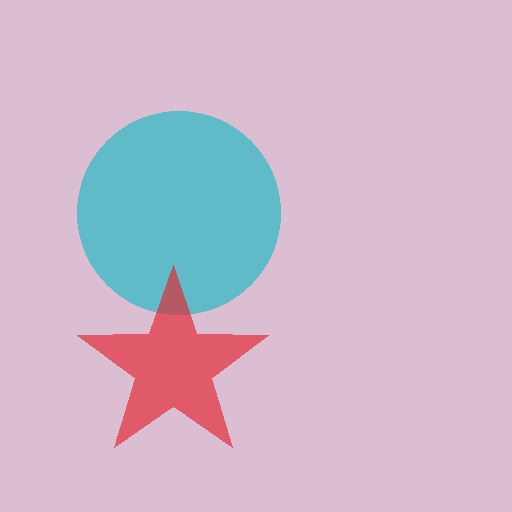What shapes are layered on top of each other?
The layered shapes are: a cyan circle, a red star.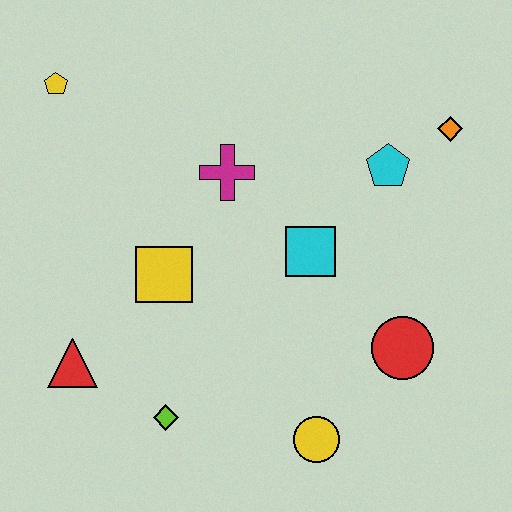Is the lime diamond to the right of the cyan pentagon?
No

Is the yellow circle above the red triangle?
No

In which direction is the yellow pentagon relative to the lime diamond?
The yellow pentagon is above the lime diamond.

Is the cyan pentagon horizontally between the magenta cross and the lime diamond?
No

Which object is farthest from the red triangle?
The orange diamond is farthest from the red triangle.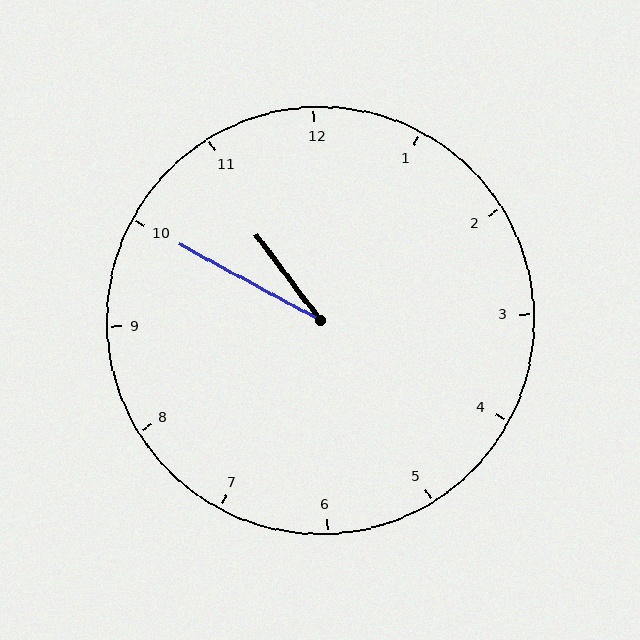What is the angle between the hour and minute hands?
Approximately 25 degrees.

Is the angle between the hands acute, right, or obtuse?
It is acute.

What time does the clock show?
10:50.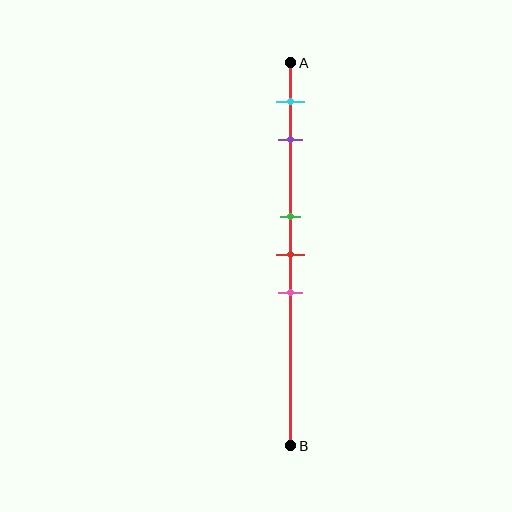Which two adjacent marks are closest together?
The green and red marks are the closest adjacent pair.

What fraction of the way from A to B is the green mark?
The green mark is approximately 40% (0.4) of the way from A to B.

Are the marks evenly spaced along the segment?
No, the marks are not evenly spaced.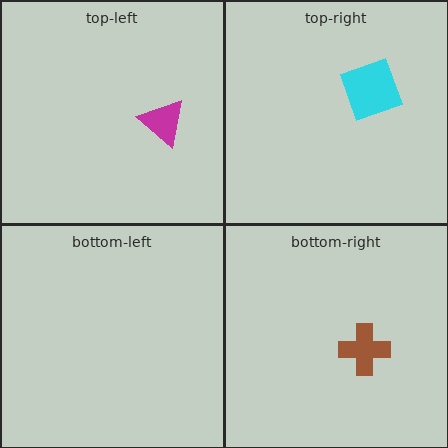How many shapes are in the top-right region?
1.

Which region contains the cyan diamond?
The top-right region.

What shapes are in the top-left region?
The magenta triangle.